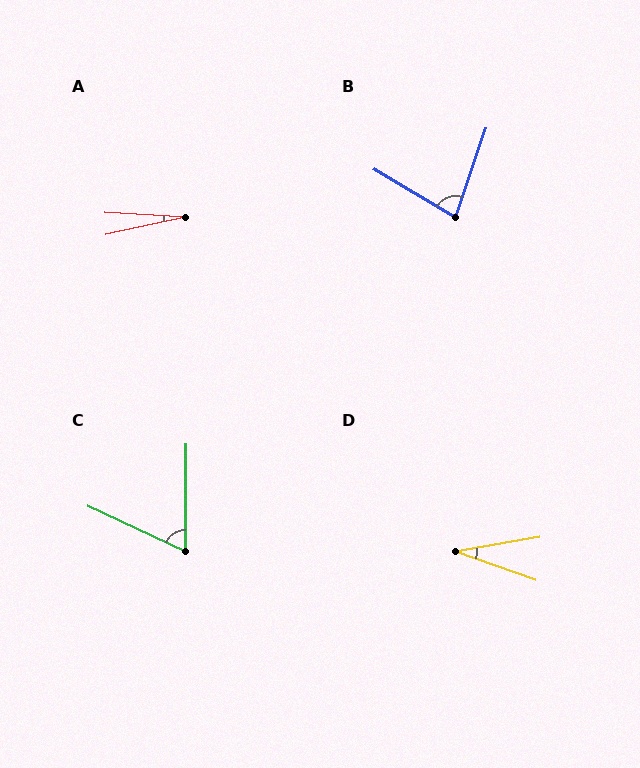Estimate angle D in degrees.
Approximately 29 degrees.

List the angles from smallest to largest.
A (15°), D (29°), C (66°), B (78°).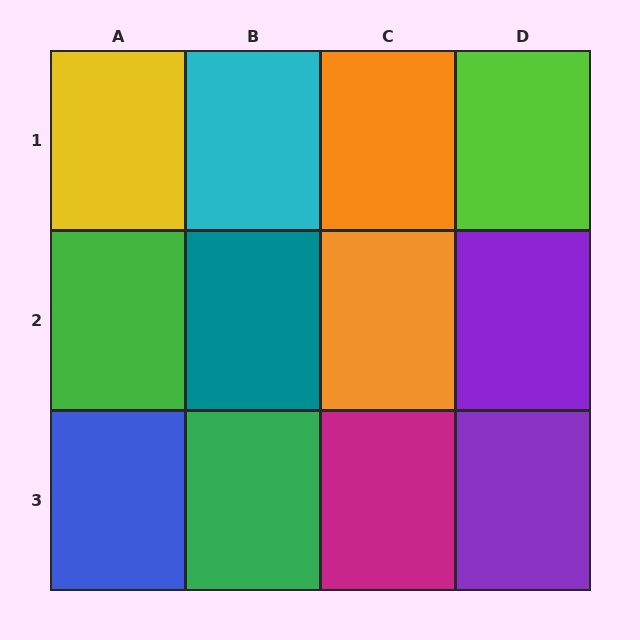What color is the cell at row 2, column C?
Orange.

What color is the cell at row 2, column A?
Green.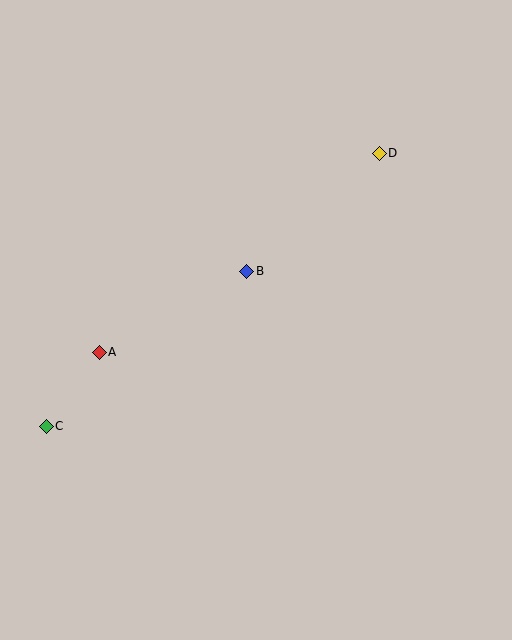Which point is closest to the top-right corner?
Point D is closest to the top-right corner.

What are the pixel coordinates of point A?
Point A is at (99, 352).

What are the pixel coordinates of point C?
Point C is at (46, 426).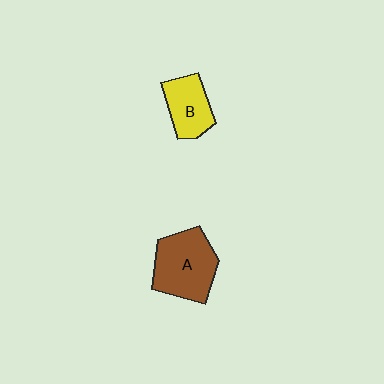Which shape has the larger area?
Shape A (brown).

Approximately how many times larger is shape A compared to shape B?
Approximately 1.5 times.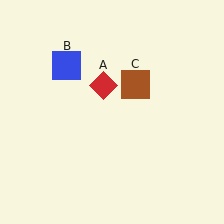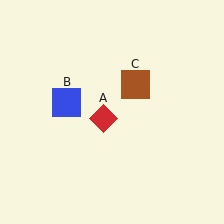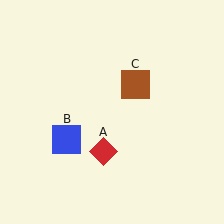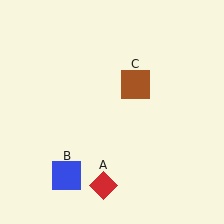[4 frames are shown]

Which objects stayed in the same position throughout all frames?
Brown square (object C) remained stationary.